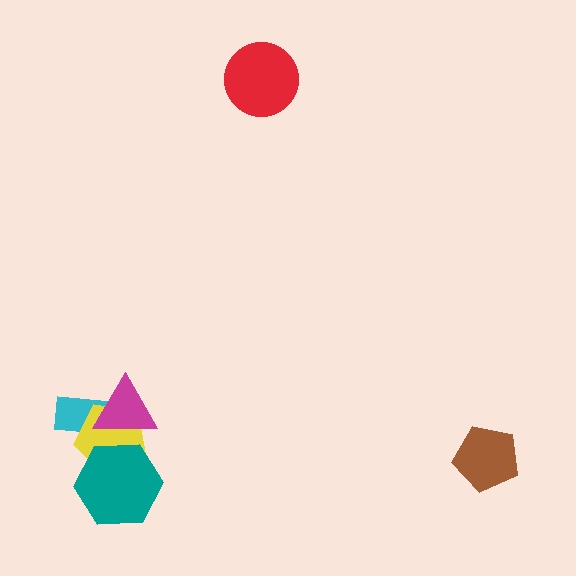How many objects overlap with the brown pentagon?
0 objects overlap with the brown pentagon.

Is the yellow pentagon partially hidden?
Yes, it is partially covered by another shape.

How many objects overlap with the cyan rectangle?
2 objects overlap with the cyan rectangle.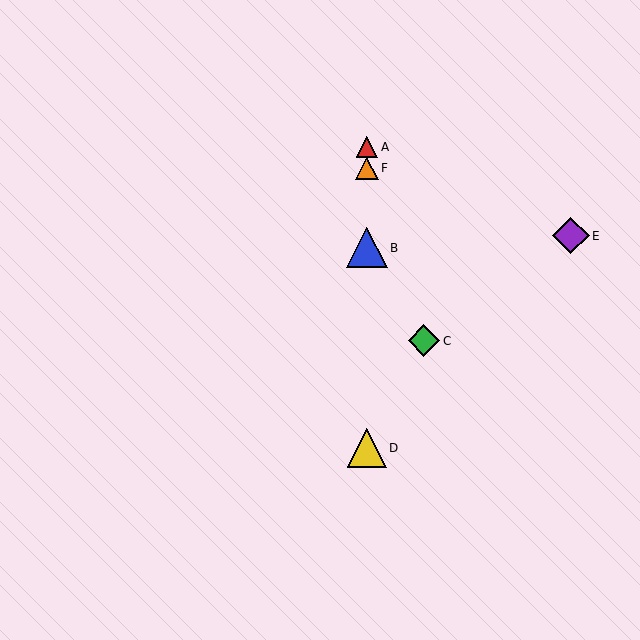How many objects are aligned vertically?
4 objects (A, B, D, F) are aligned vertically.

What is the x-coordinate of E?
Object E is at x≈571.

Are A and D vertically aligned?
Yes, both are at x≈367.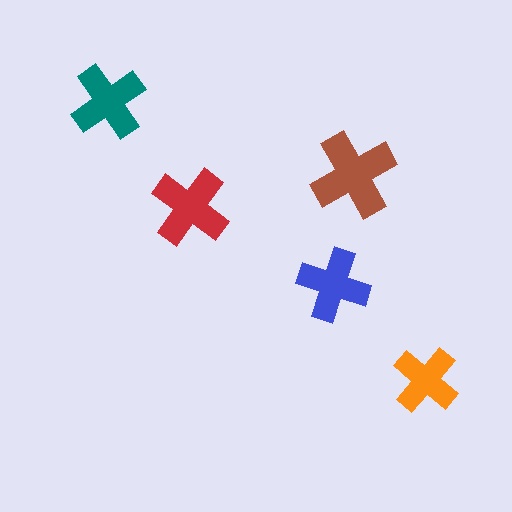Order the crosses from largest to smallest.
the brown one, the red one, the teal one, the blue one, the orange one.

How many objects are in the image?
There are 5 objects in the image.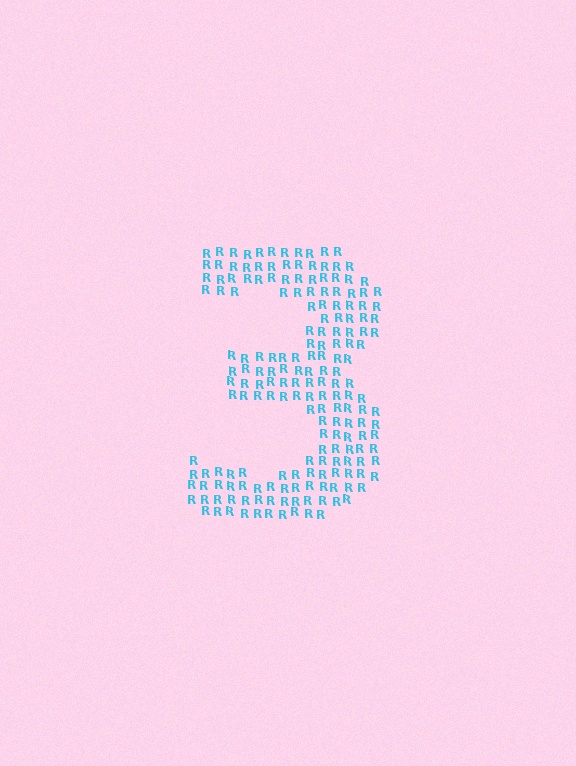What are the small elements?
The small elements are letter R's.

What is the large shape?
The large shape is the digit 3.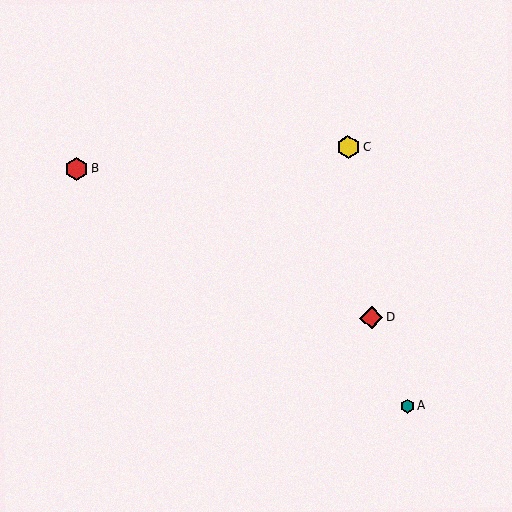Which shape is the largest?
The red diamond (labeled D) is the largest.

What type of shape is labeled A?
Shape A is a teal hexagon.